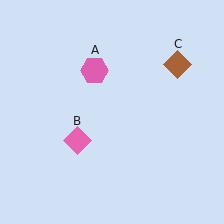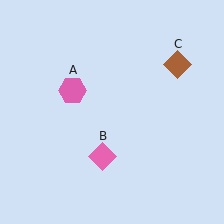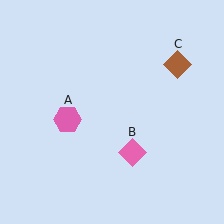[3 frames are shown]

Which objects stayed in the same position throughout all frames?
Brown diamond (object C) remained stationary.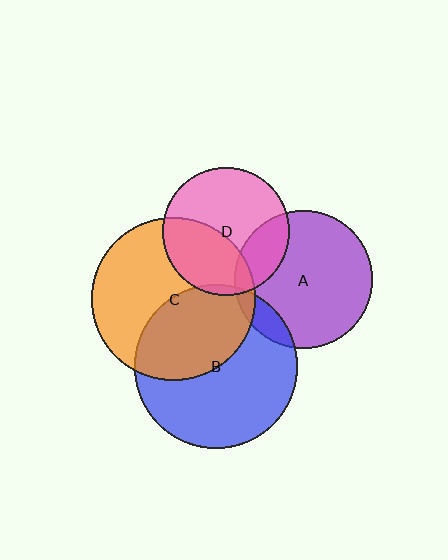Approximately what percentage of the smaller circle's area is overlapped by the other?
Approximately 20%.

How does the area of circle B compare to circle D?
Approximately 1.7 times.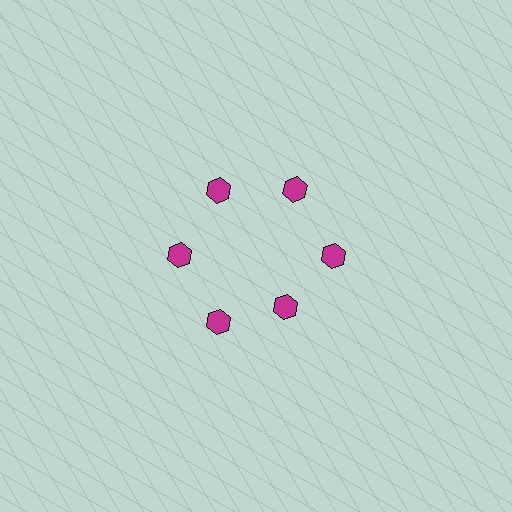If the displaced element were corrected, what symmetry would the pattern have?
It would have 6-fold rotational symmetry — the pattern would map onto itself every 60 degrees.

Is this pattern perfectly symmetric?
No. The 6 magenta hexagons are arranged in a ring, but one element near the 5 o'clock position is pulled inward toward the center, breaking the 6-fold rotational symmetry.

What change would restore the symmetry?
The symmetry would be restored by moving it outward, back onto the ring so that all 6 hexagons sit at equal angles and equal distance from the center.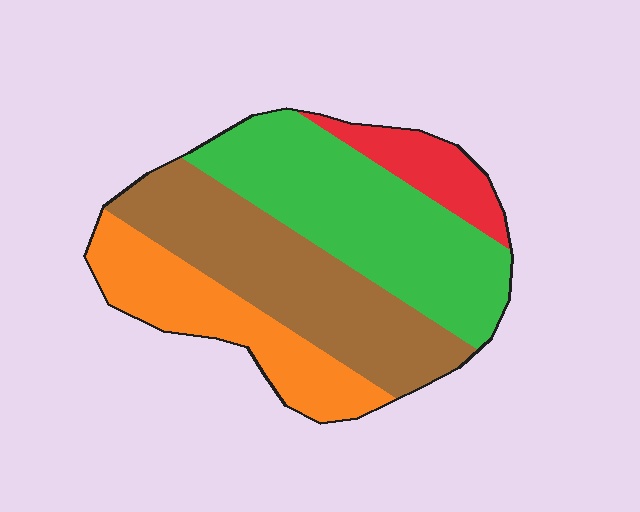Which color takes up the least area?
Red, at roughly 10%.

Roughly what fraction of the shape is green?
Green covers 36% of the shape.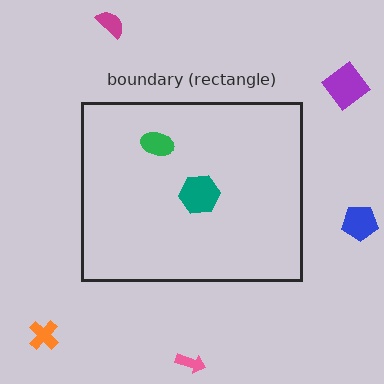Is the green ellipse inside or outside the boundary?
Inside.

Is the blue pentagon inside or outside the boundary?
Outside.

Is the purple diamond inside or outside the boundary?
Outside.